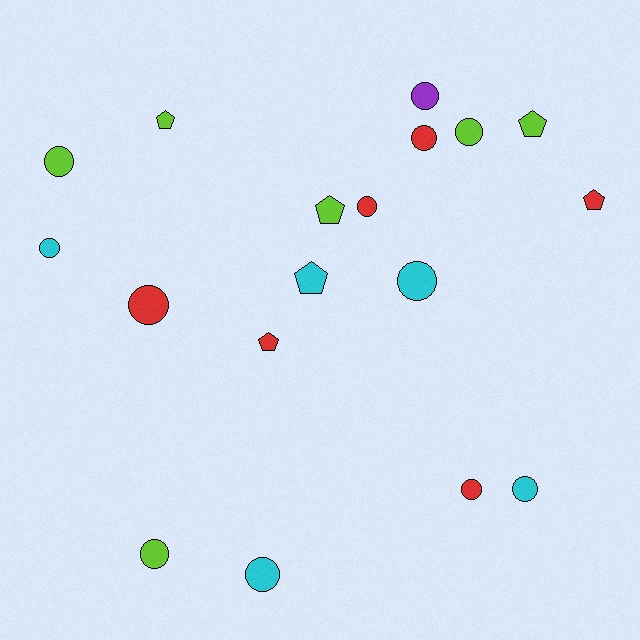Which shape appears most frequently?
Circle, with 12 objects.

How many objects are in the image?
There are 18 objects.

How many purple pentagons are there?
There are no purple pentagons.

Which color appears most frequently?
Lime, with 6 objects.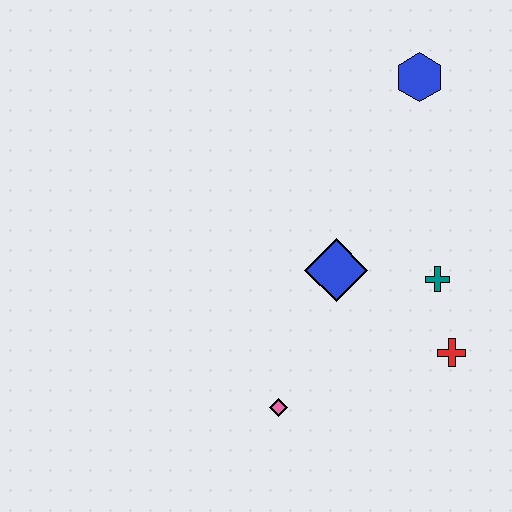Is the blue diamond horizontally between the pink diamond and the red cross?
Yes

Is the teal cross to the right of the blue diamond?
Yes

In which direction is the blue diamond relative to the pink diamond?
The blue diamond is above the pink diamond.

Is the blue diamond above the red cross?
Yes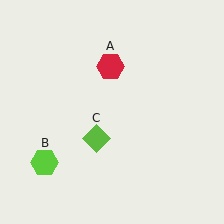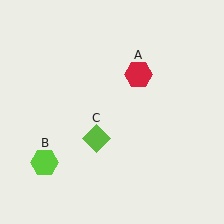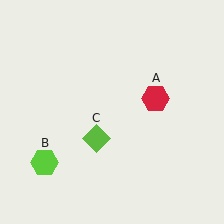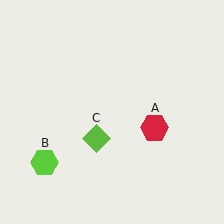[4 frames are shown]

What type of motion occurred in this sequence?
The red hexagon (object A) rotated clockwise around the center of the scene.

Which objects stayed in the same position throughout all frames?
Lime hexagon (object B) and lime diamond (object C) remained stationary.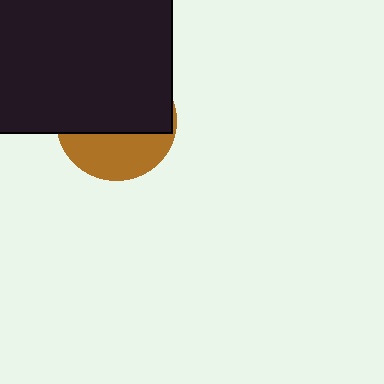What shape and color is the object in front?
The object in front is a black rectangle.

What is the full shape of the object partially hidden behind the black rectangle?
The partially hidden object is a brown circle.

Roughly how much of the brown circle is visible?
A small part of it is visible (roughly 38%).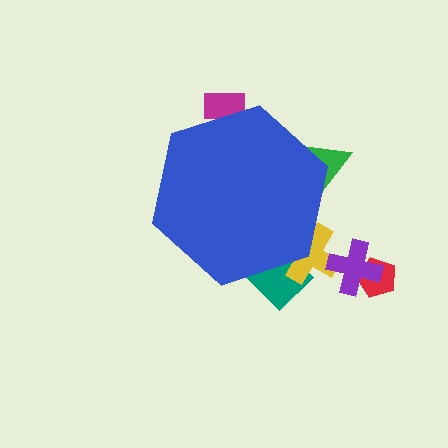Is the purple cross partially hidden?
No, the purple cross is fully visible.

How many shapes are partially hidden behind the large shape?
4 shapes are partially hidden.